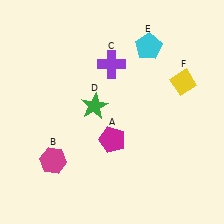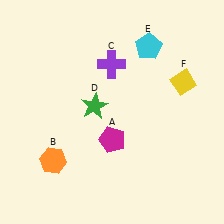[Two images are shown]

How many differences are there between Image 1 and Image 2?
There is 1 difference between the two images.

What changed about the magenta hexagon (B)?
In Image 1, B is magenta. In Image 2, it changed to orange.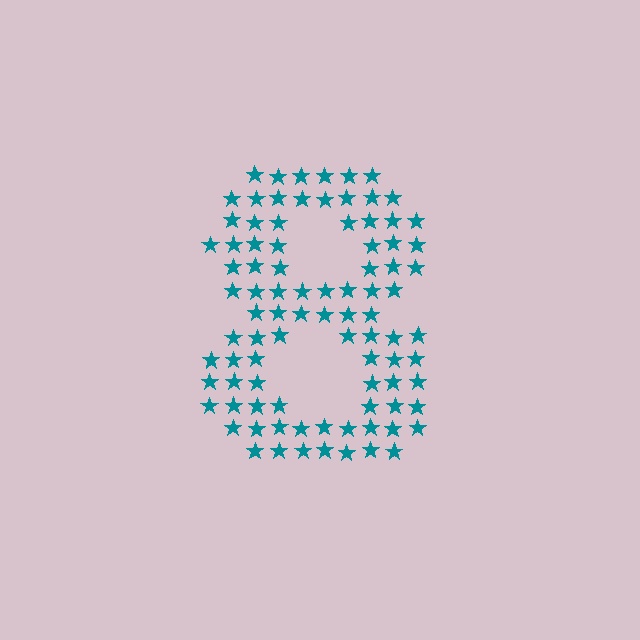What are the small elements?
The small elements are stars.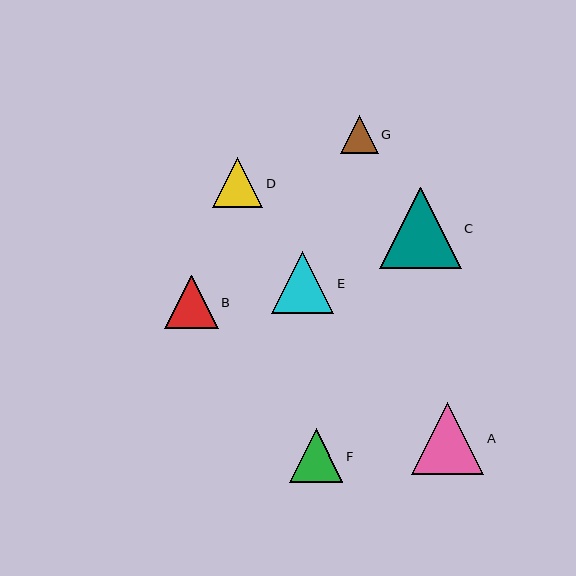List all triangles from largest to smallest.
From largest to smallest: C, A, E, F, B, D, G.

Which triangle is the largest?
Triangle C is the largest with a size of approximately 82 pixels.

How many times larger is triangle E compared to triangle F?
Triangle E is approximately 1.2 times the size of triangle F.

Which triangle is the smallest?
Triangle G is the smallest with a size of approximately 38 pixels.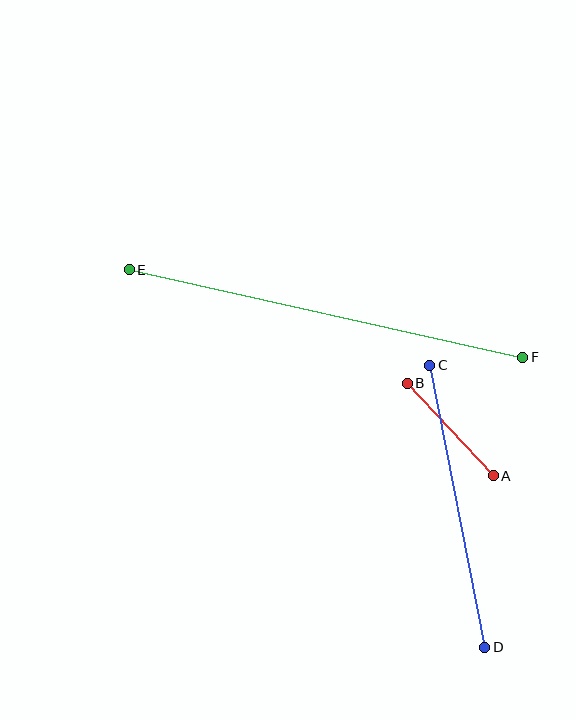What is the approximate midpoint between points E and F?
The midpoint is at approximately (326, 314) pixels.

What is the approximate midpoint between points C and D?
The midpoint is at approximately (457, 506) pixels.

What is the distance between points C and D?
The distance is approximately 287 pixels.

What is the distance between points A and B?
The distance is approximately 126 pixels.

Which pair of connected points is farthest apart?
Points E and F are farthest apart.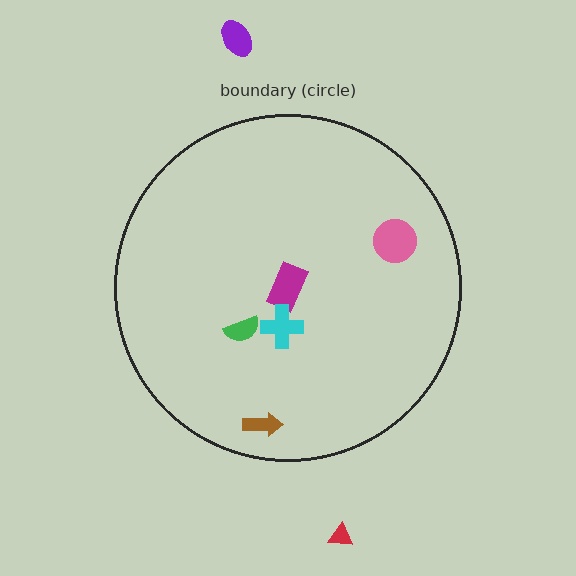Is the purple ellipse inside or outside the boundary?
Outside.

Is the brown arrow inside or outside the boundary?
Inside.